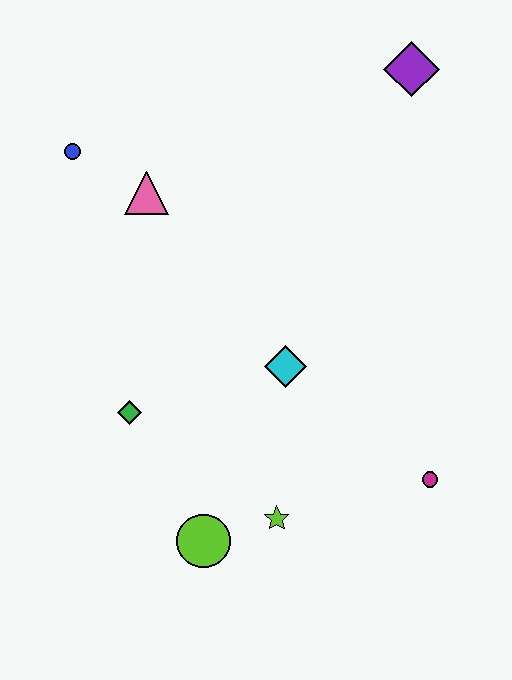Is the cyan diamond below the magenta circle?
No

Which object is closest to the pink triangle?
The blue circle is closest to the pink triangle.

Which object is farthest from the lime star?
The purple diamond is farthest from the lime star.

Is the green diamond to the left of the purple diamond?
Yes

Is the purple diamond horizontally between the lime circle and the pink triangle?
No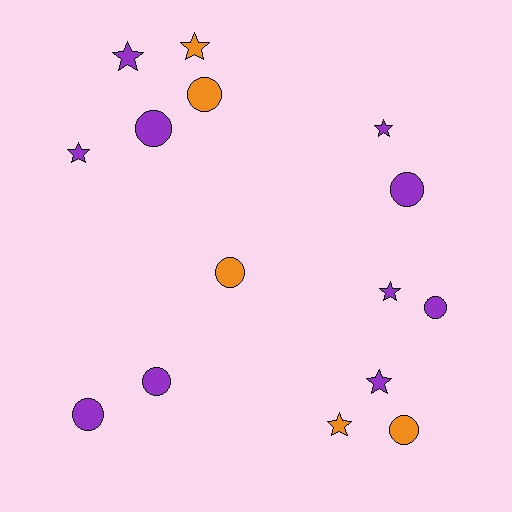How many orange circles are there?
There are 3 orange circles.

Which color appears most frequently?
Purple, with 10 objects.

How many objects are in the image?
There are 15 objects.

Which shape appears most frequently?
Circle, with 8 objects.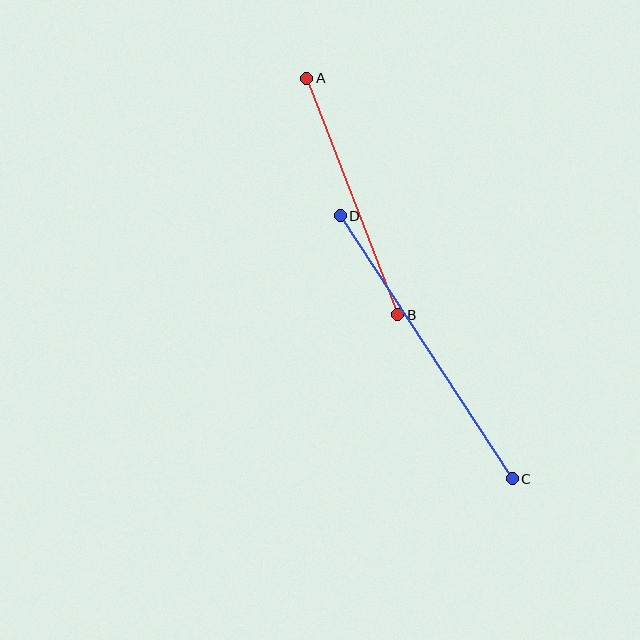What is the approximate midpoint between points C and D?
The midpoint is at approximately (426, 347) pixels.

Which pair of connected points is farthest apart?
Points C and D are farthest apart.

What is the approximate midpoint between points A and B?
The midpoint is at approximately (352, 196) pixels.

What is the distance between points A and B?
The distance is approximately 254 pixels.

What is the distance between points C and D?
The distance is approximately 314 pixels.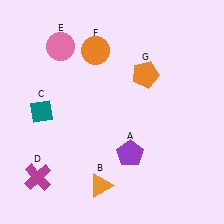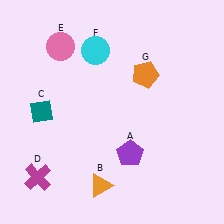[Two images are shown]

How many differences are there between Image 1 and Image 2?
There is 1 difference between the two images.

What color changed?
The circle (F) changed from orange in Image 1 to cyan in Image 2.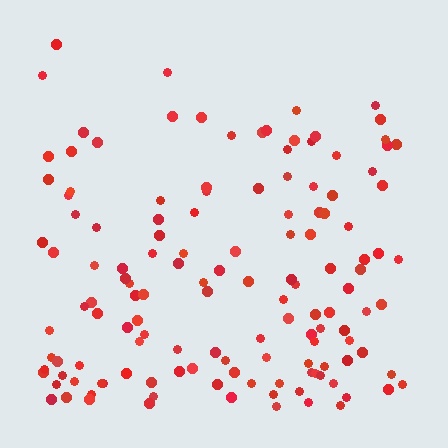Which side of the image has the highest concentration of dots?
The bottom.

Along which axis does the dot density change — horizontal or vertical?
Vertical.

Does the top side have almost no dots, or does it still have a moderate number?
Still a moderate number, just noticeably fewer than the bottom.